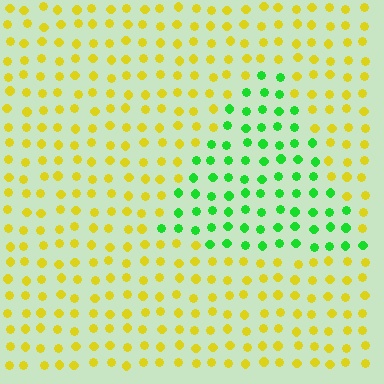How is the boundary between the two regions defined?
The boundary is defined purely by a slight shift in hue (about 68 degrees). Spacing, size, and orientation are identical on both sides.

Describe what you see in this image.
The image is filled with small yellow elements in a uniform arrangement. A triangle-shaped region is visible where the elements are tinted to a slightly different hue, forming a subtle color boundary.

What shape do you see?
I see a triangle.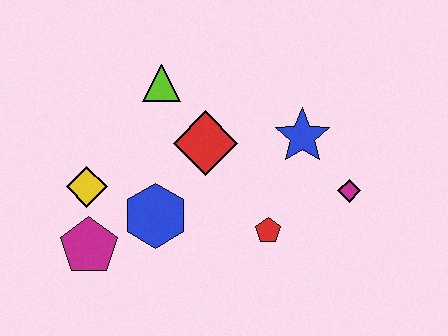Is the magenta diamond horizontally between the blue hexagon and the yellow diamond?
No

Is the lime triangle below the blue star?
No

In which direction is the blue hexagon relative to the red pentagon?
The blue hexagon is to the left of the red pentagon.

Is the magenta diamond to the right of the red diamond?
Yes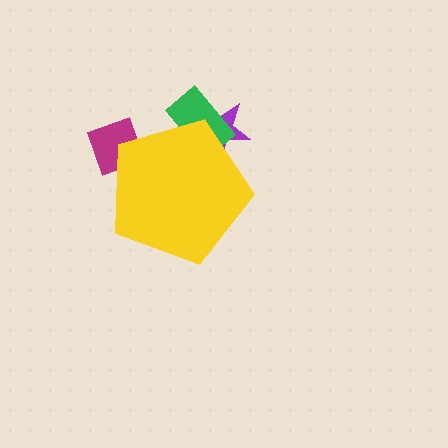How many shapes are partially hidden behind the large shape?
3 shapes are partially hidden.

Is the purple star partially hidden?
Yes, the purple star is partially hidden behind the yellow pentagon.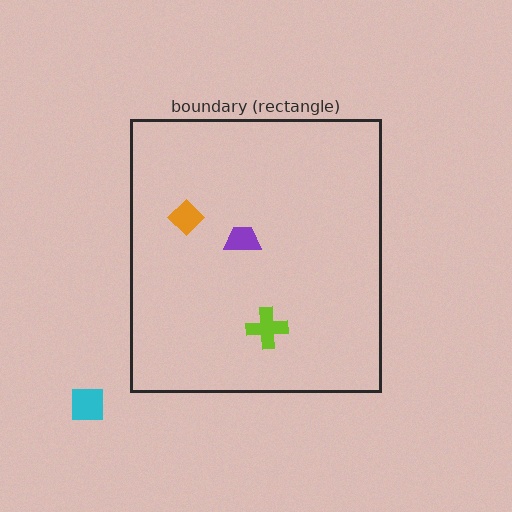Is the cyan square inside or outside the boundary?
Outside.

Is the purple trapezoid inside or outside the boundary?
Inside.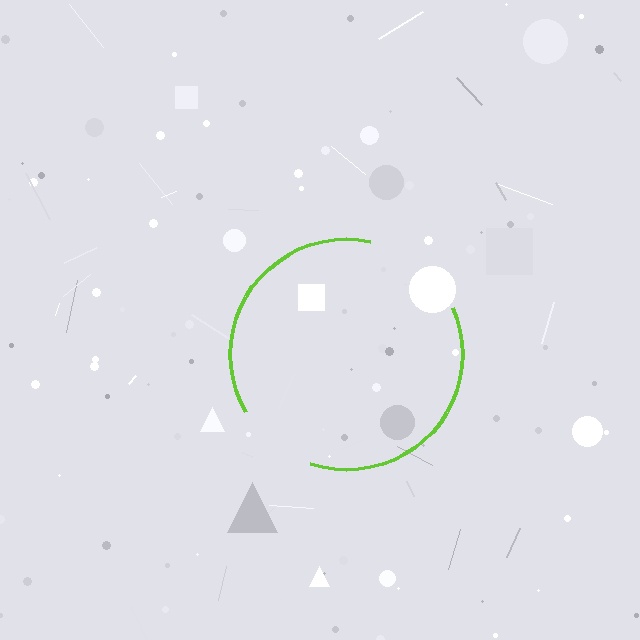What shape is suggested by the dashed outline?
The dashed outline suggests a circle.